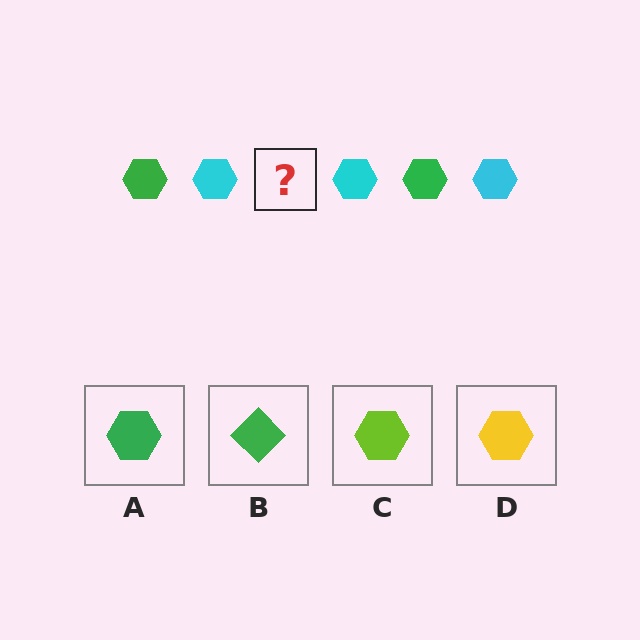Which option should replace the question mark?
Option A.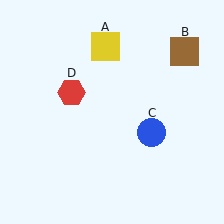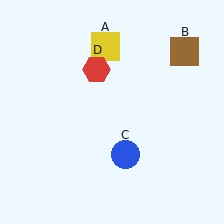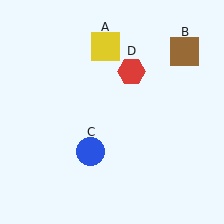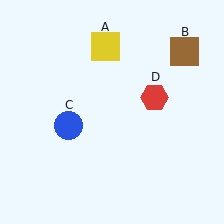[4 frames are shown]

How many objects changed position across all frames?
2 objects changed position: blue circle (object C), red hexagon (object D).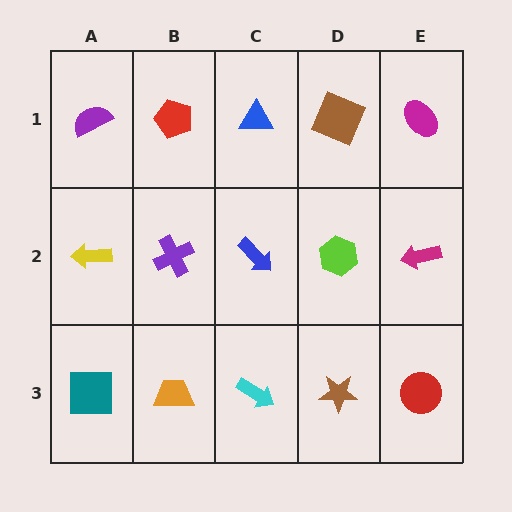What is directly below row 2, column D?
A brown star.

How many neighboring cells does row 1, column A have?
2.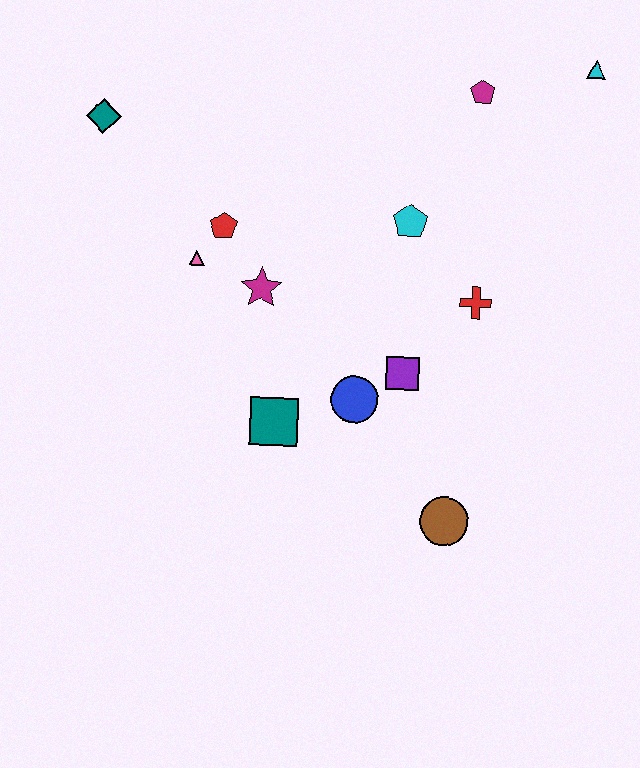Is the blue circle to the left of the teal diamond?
No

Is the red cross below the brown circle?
No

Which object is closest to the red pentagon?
The pink triangle is closest to the red pentagon.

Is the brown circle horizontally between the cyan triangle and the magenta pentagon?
No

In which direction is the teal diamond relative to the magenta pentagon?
The teal diamond is to the left of the magenta pentagon.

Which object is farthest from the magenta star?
The cyan triangle is farthest from the magenta star.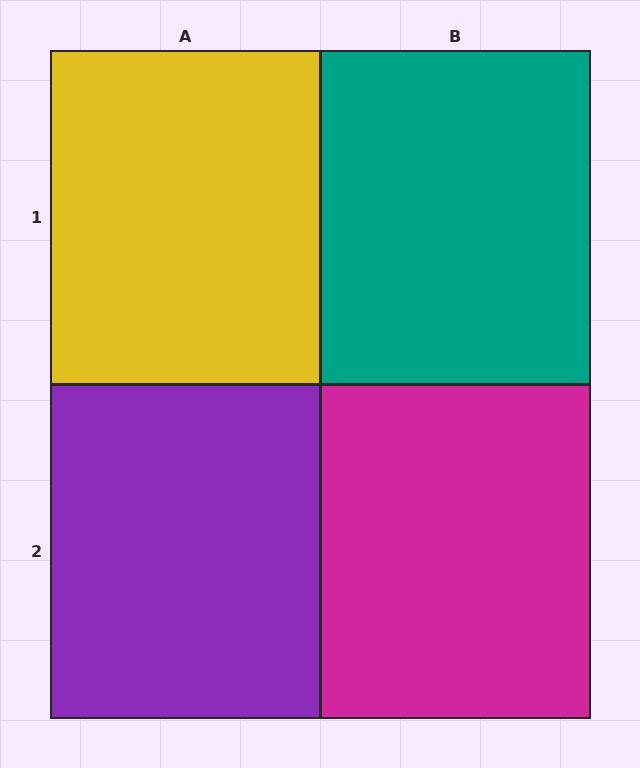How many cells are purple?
1 cell is purple.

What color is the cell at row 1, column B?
Teal.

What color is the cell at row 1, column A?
Yellow.